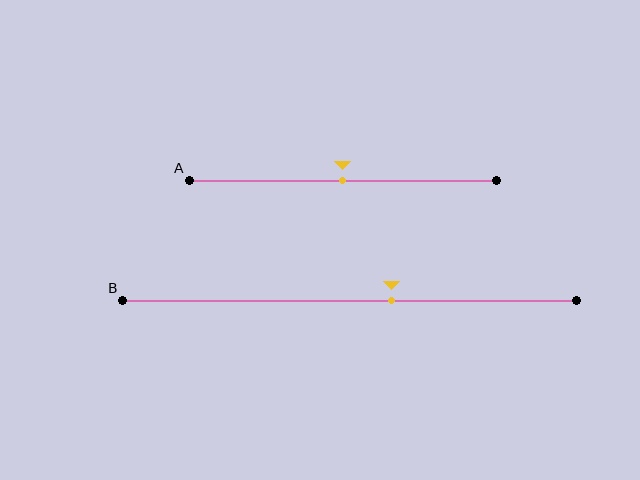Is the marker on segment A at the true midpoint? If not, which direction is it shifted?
Yes, the marker on segment A is at the true midpoint.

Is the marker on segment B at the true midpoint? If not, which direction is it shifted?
No, the marker on segment B is shifted to the right by about 9% of the segment length.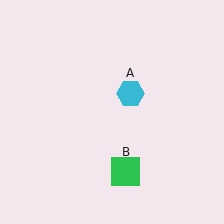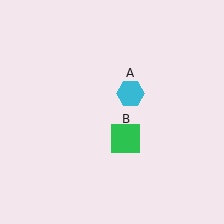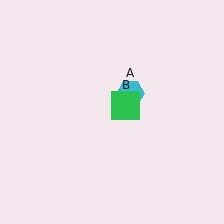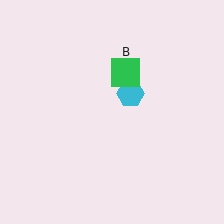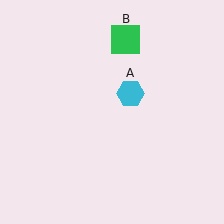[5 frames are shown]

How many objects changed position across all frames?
1 object changed position: green square (object B).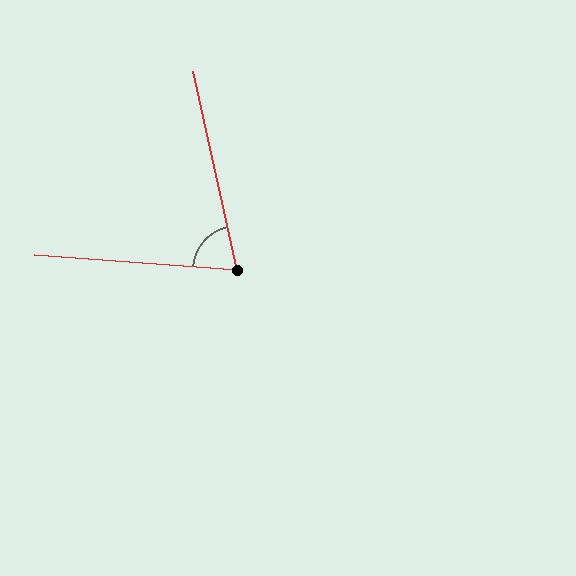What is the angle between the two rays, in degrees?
Approximately 74 degrees.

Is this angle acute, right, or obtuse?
It is acute.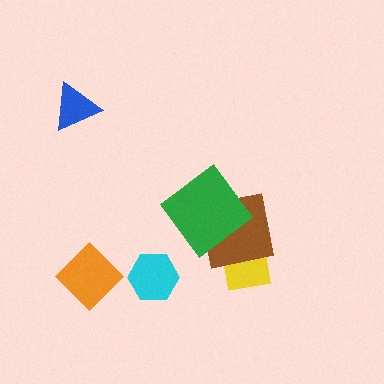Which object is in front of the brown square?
The green diamond is in front of the brown square.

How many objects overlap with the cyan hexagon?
0 objects overlap with the cyan hexagon.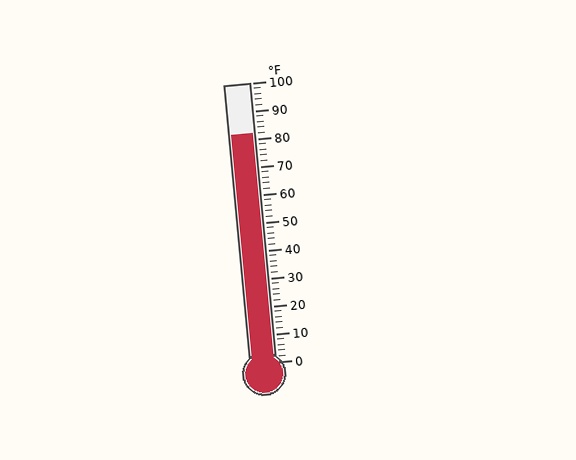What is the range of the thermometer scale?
The thermometer scale ranges from 0°F to 100°F.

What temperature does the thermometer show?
The thermometer shows approximately 82°F.